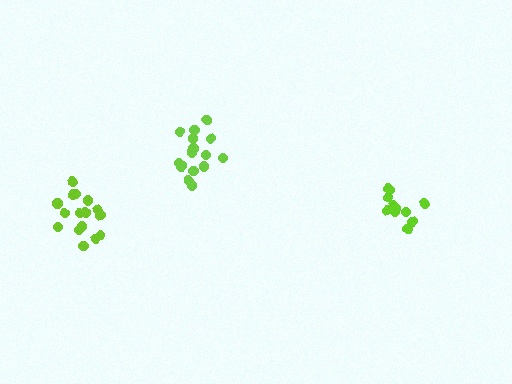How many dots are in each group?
Group 1: 16 dots, Group 2: 12 dots, Group 3: 17 dots (45 total).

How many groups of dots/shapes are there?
There are 3 groups.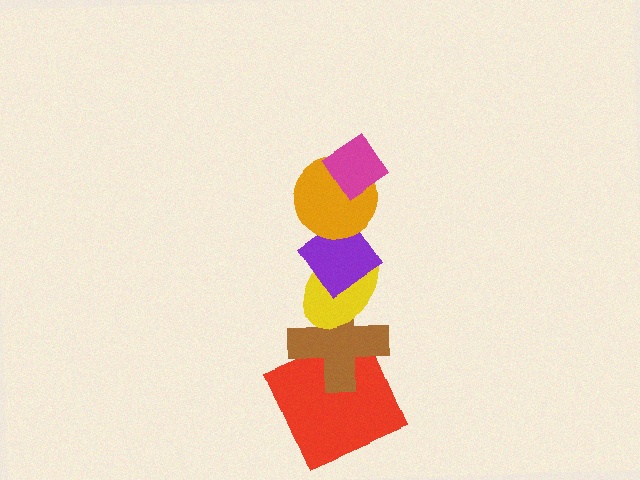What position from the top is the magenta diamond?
The magenta diamond is 1st from the top.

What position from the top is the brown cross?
The brown cross is 5th from the top.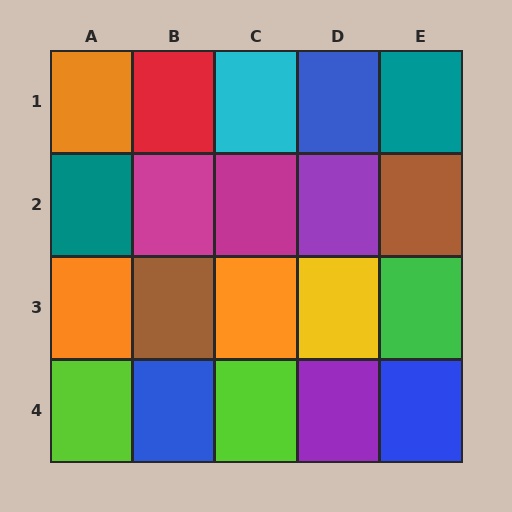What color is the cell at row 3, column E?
Green.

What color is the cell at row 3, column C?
Orange.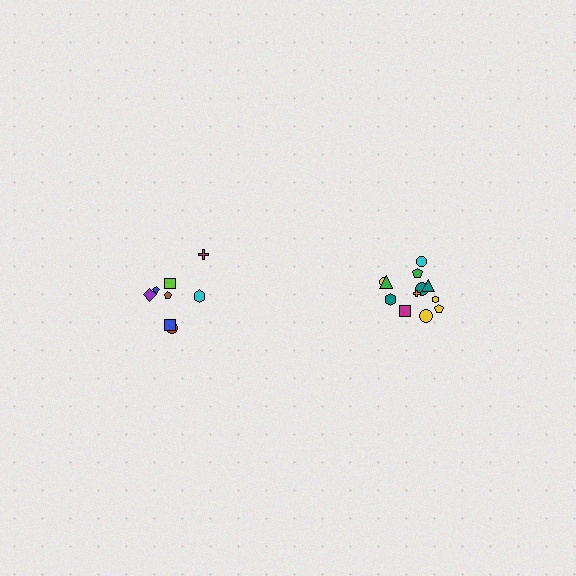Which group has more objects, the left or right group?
The right group.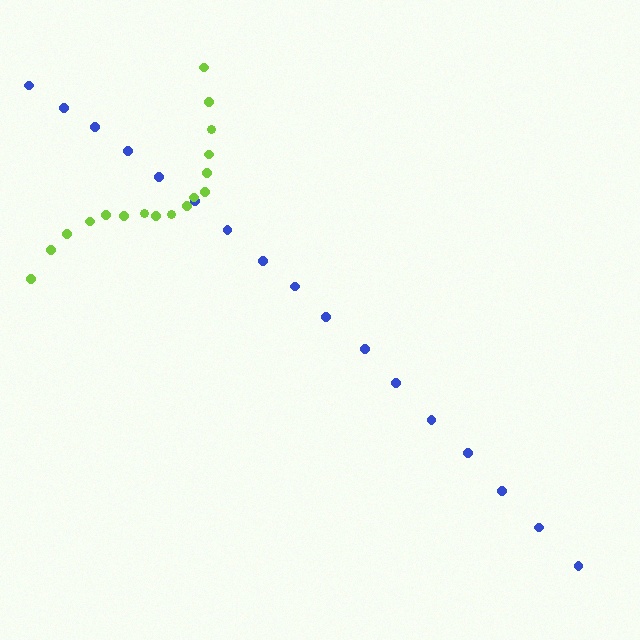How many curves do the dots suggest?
There are 2 distinct paths.